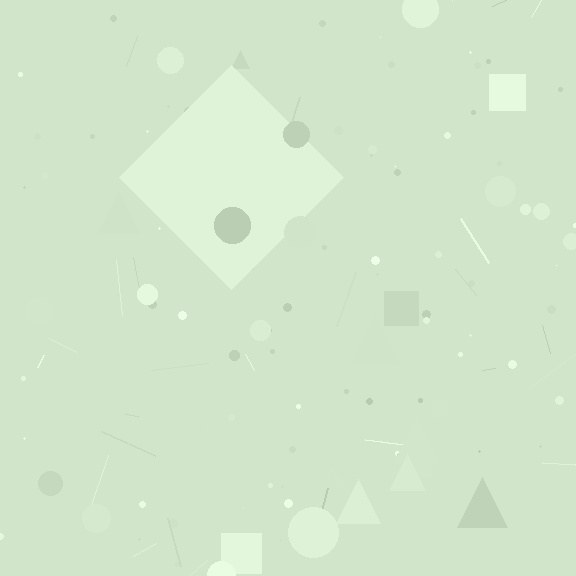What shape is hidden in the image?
A diamond is hidden in the image.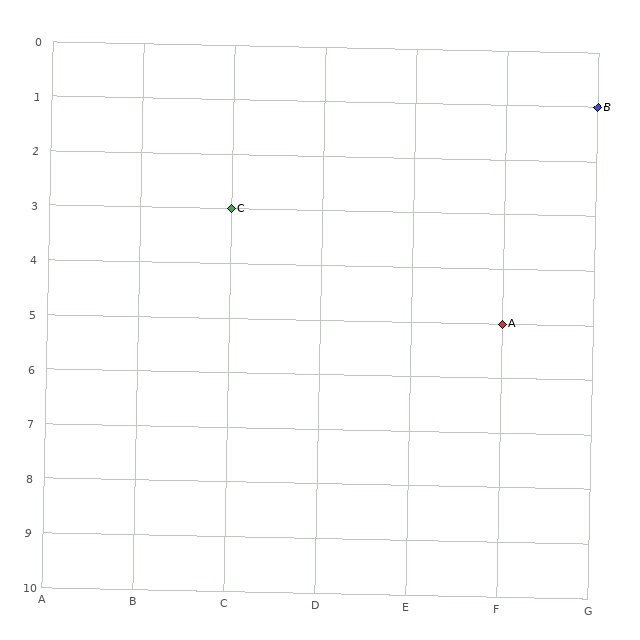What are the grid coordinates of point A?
Point A is at grid coordinates (F, 5).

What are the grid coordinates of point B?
Point B is at grid coordinates (G, 1).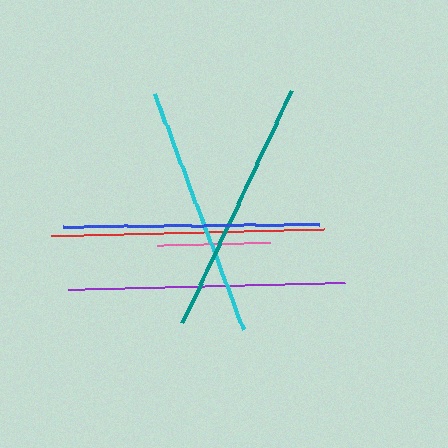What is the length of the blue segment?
The blue segment is approximately 256 pixels long.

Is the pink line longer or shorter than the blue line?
The blue line is longer than the pink line.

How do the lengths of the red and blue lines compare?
The red and blue lines are approximately the same length.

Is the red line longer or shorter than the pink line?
The red line is longer than the pink line.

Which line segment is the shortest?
The pink line is the shortest at approximately 114 pixels.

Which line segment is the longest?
The purple line is the longest at approximately 277 pixels.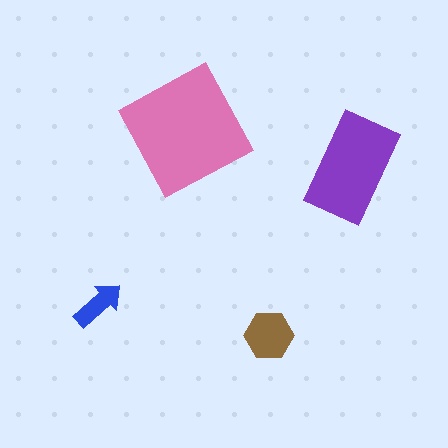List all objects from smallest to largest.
The blue arrow, the brown hexagon, the purple rectangle, the pink square.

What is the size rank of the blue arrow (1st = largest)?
4th.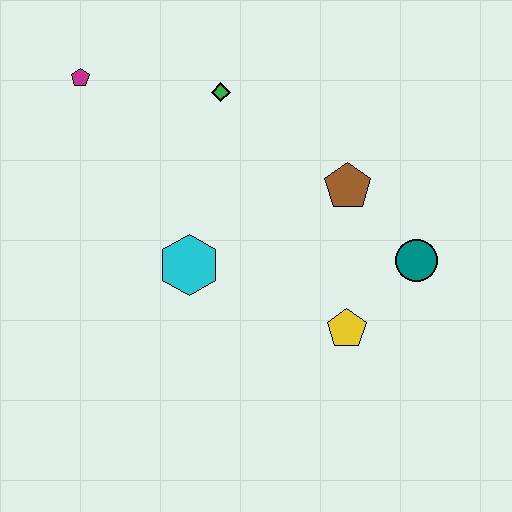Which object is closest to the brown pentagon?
The teal circle is closest to the brown pentagon.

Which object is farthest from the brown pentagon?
The magenta pentagon is farthest from the brown pentagon.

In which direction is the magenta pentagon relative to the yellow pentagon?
The magenta pentagon is to the left of the yellow pentagon.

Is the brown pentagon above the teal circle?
Yes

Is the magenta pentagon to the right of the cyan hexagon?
No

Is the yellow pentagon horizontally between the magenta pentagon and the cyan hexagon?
No